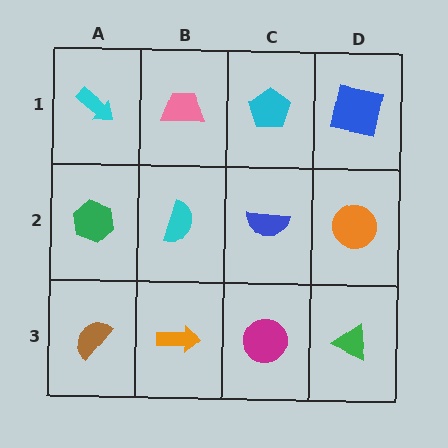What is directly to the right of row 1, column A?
A pink trapezoid.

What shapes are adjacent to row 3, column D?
An orange circle (row 2, column D), a magenta circle (row 3, column C).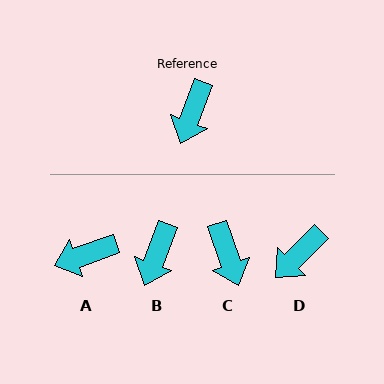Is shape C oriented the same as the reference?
No, it is off by about 39 degrees.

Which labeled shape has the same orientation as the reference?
B.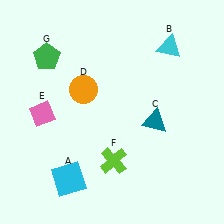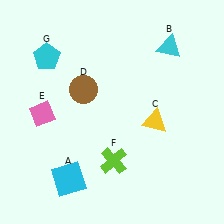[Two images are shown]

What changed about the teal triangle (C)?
In Image 1, C is teal. In Image 2, it changed to yellow.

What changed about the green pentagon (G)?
In Image 1, G is green. In Image 2, it changed to cyan.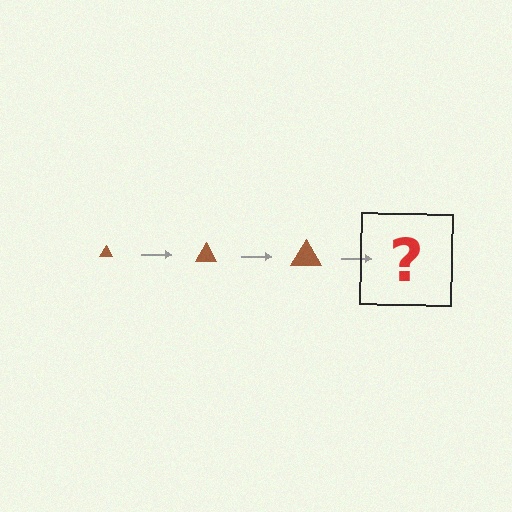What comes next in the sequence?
The next element should be a brown triangle, larger than the previous one.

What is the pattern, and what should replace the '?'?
The pattern is that the triangle gets progressively larger each step. The '?' should be a brown triangle, larger than the previous one.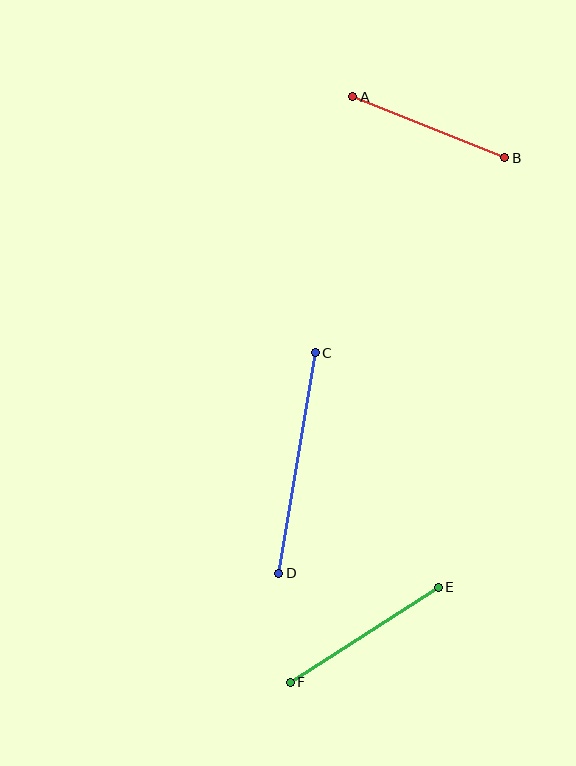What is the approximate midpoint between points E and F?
The midpoint is at approximately (364, 635) pixels.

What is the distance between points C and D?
The distance is approximately 224 pixels.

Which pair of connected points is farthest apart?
Points C and D are farthest apart.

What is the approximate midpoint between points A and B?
The midpoint is at approximately (429, 127) pixels.